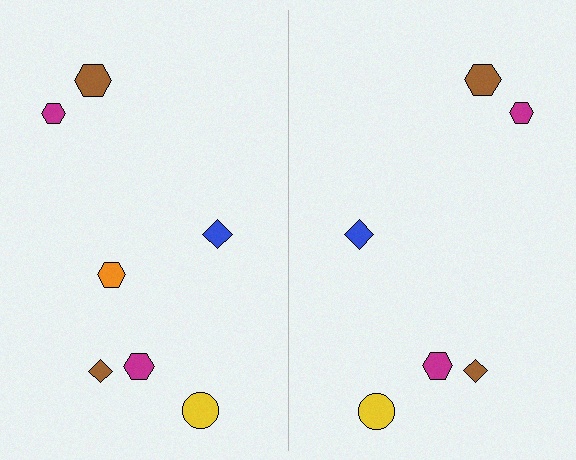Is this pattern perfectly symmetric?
No, the pattern is not perfectly symmetric. A orange hexagon is missing from the right side.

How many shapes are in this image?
There are 13 shapes in this image.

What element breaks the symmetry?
A orange hexagon is missing from the right side.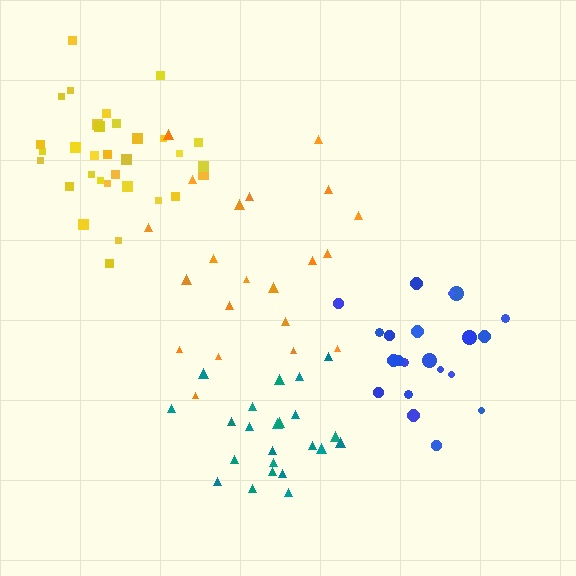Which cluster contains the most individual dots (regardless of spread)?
Yellow (32).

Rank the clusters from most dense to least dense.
yellow, blue, teal, orange.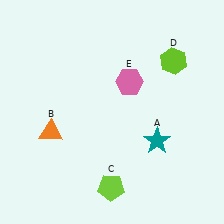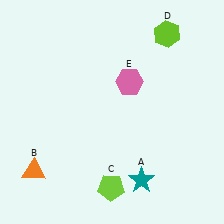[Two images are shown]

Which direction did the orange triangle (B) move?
The orange triangle (B) moved down.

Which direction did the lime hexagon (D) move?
The lime hexagon (D) moved up.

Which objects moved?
The objects that moved are: the teal star (A), the orange triangle (B), the lime hexagon (D).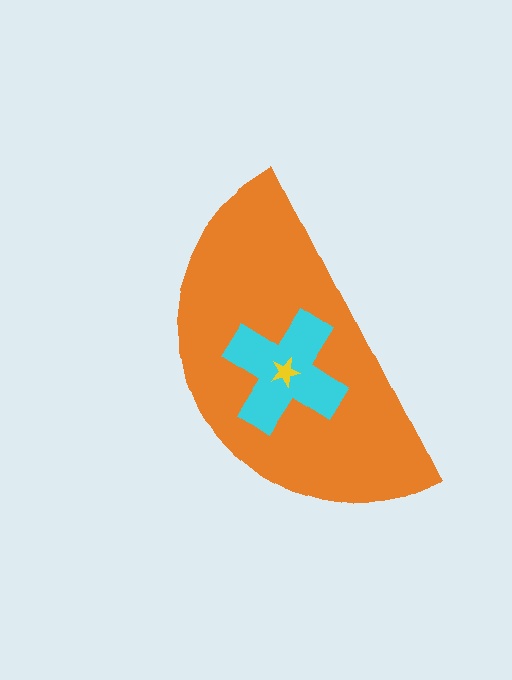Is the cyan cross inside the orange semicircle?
Yes.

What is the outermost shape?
The orange semicircle.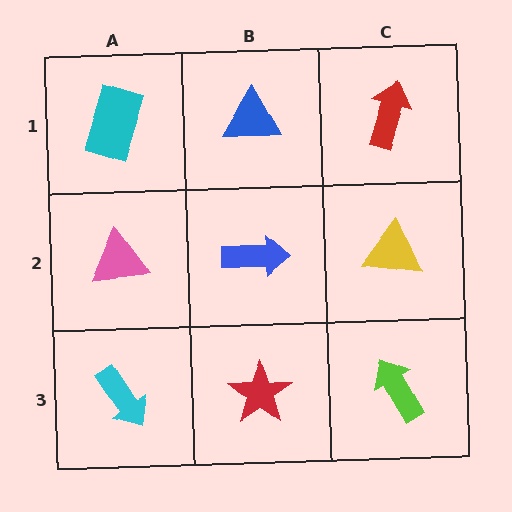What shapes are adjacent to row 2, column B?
A blue triangle (row 1, column B), a red star (row 3, column B), a pink triangle (row 2, column A), a yellow triangle (row 2, column C).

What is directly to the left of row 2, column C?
A blue arrow.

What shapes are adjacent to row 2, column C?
A red arrow (row 1, column C), a lime arrow (row 3, column C), a blue arrow (row 2, column B).